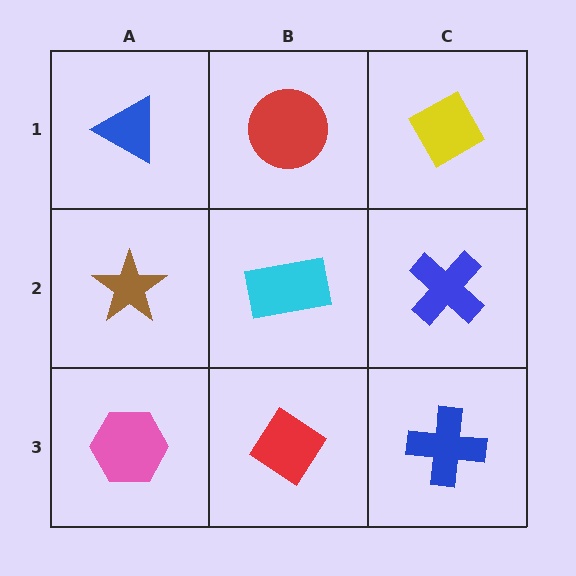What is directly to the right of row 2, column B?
A blue cross.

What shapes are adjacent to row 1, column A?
A brown star (row 2, column A), a red circle (row 1, column B).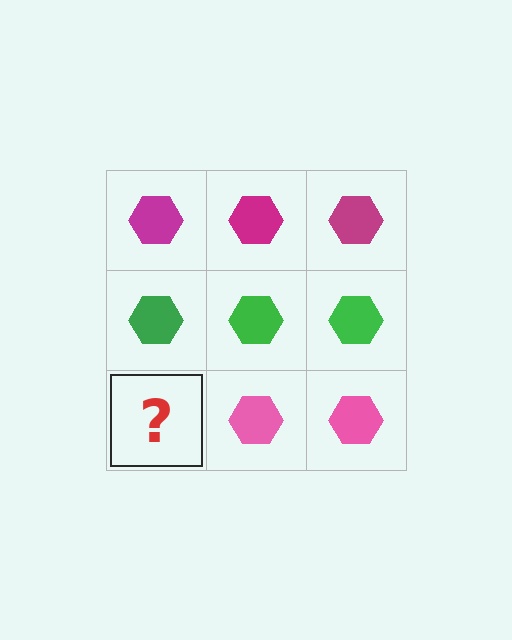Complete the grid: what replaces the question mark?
The question mark should be replaced with a pink hexagon.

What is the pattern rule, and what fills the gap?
The rule is that each row has a consistent color. The gap should be filled with a pink hexagon.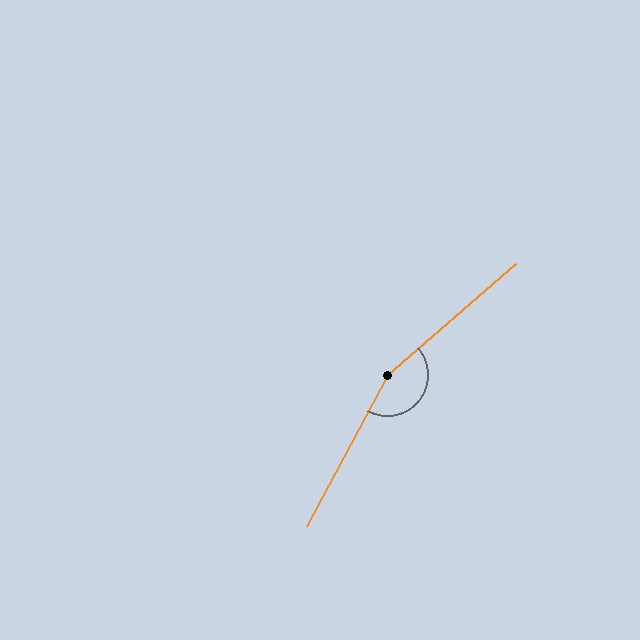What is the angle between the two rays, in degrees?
Approximately 159 degrees.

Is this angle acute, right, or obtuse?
It is obtuse.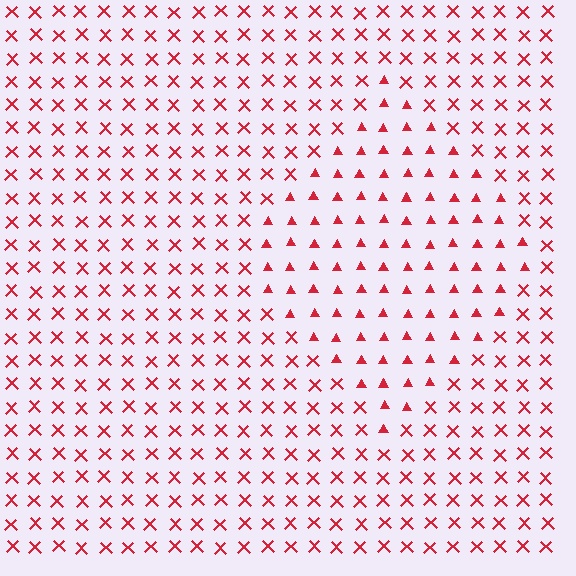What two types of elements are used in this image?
The image uses triangles inside the diamond region and X marks outside it.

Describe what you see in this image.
The image is filled with small red elements arranged in a uniform grid. A diamond-shaped region contains triangles, while the surrounding area contains X marks. The boundary is defined purely by the change in element shape.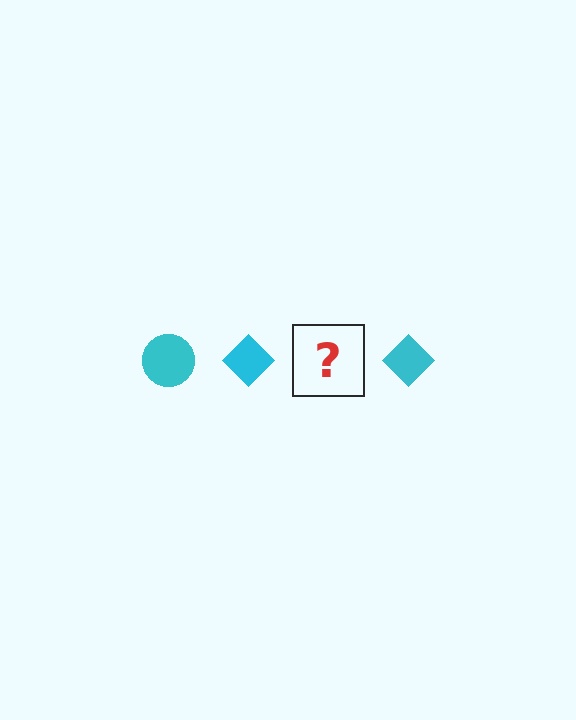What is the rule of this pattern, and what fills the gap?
The rule is that the pattern cycles through circle, diamond shapes in cyan. The gap should be filled with a cyan circle.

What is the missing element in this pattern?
The missing element is a cyan circle.